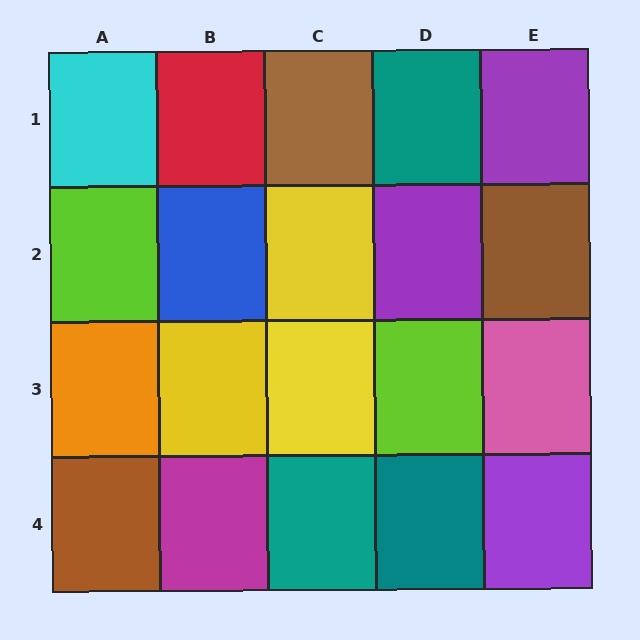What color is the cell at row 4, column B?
Magenta.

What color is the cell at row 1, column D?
Teal.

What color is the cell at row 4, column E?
Purple.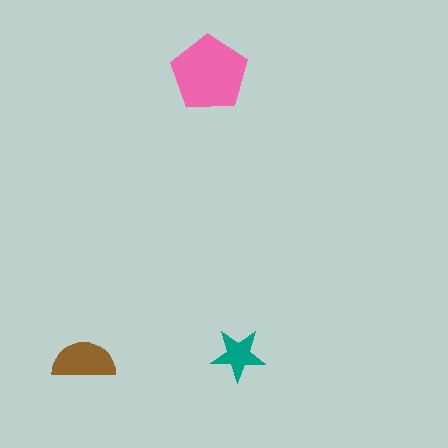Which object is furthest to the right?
The teal star is rightmost.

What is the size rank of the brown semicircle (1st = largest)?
2nd.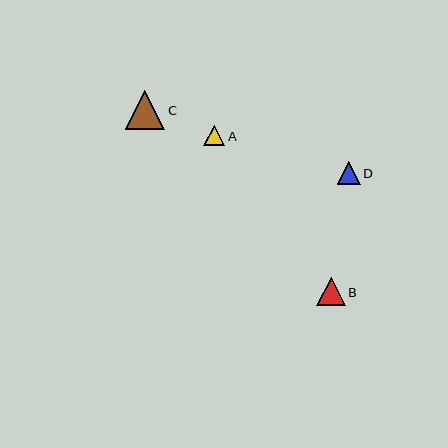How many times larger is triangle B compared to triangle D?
Triangle B is approximately 1.2 times the size of triangle D.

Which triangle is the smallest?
Triangle A is the smallest with a size of approximately 21 pixels.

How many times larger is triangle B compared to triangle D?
Triangle B is approximately 1.2 times the size of triangle D.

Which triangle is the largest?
Triangle C is the largest with a size of approximately 40 pixels.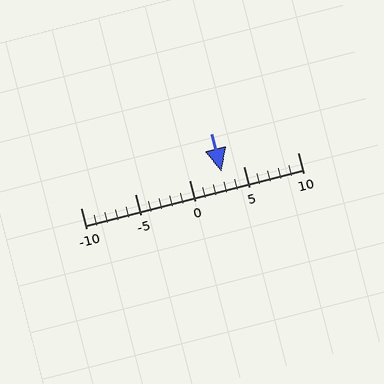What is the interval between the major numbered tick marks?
The major tick marks are spaced 5 units apart.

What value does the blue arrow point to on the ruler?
The blue arrow points to approximately 3.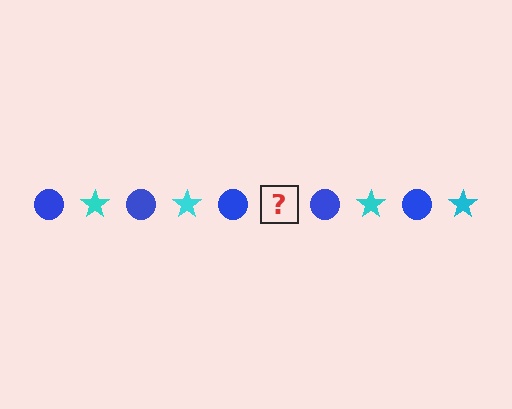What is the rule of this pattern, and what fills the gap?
The rule is that the pattern alternates between blue circle and cyan star. The gap should be filled with a cyan star.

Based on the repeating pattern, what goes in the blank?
The blank should be a cyan star.